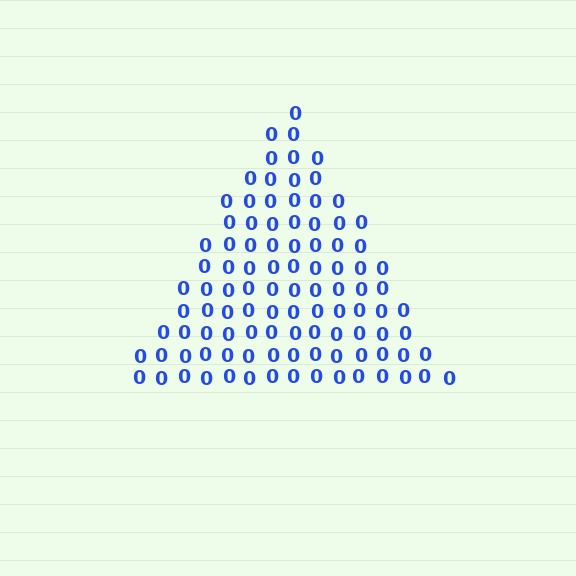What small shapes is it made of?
It is made of small digit 0's.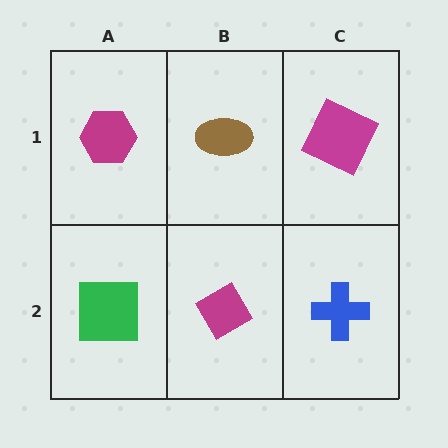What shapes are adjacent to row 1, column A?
A green square (row 2, column A), a brown ellipse (row 1, column B).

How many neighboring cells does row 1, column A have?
2.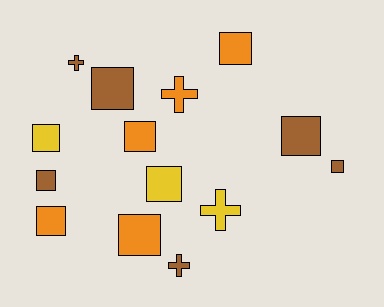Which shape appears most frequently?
Square, with 10 objects.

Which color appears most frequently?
Brown, with 6 objects.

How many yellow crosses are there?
There is 1 yellow cross.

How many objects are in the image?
There are 14 objects.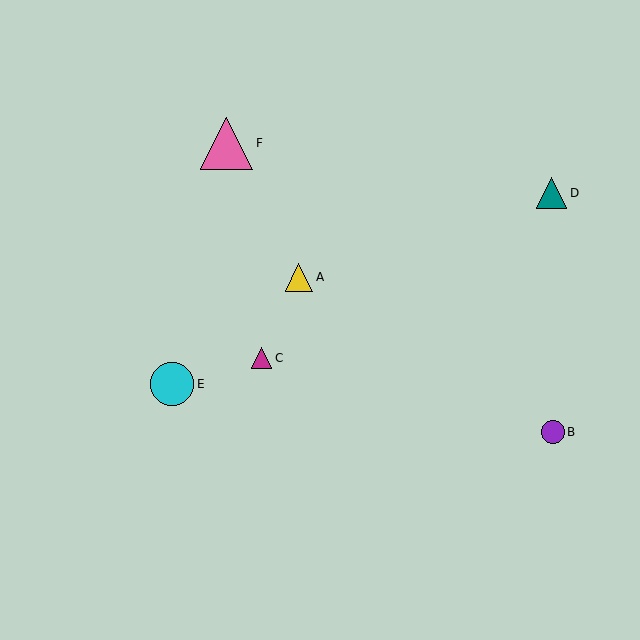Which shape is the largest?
The pink triangle (labeled F) is the largest.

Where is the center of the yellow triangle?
The center of the yellow triangle is at (299, 277).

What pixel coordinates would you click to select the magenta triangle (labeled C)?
Click at (262, 358) to select the magenta triangle C.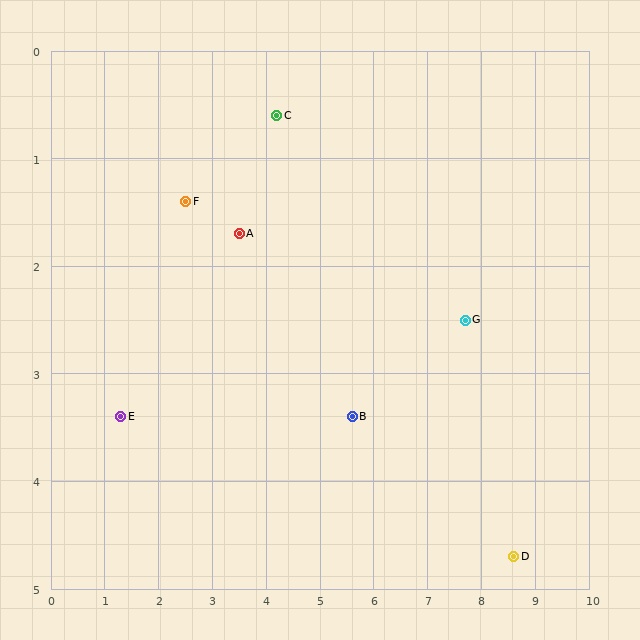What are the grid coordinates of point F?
Point F is at approximately (2.5, 1.4).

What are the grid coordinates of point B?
Point B is at approximately (5.6, 3.4).